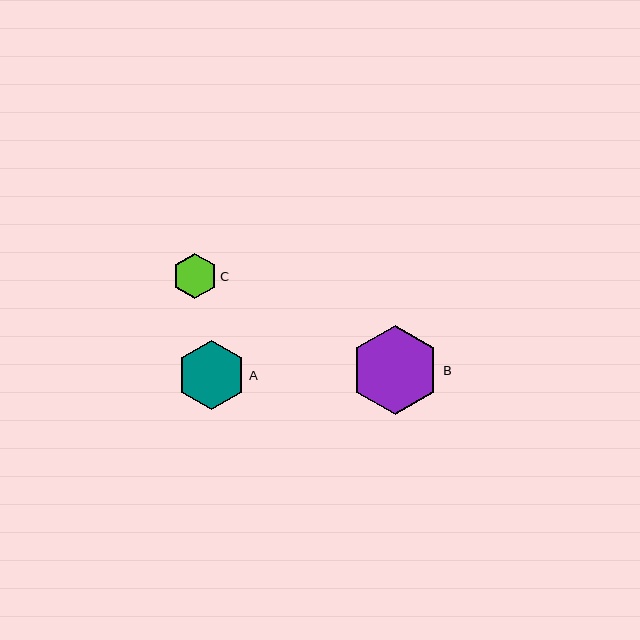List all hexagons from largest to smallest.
From largest to smallest: B, A, C.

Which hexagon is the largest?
Hexagon B is the largest with a size of approximately 89 pixels.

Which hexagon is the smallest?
Hexagon C is the smallest with a size of approximately 45 pixels.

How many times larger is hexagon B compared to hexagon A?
Hexagon B is approximately 1.3 times the size of hexagon A.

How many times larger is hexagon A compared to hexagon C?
Hexagon A is approximately 1.5 times the size of hexagon C.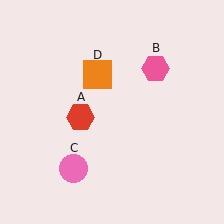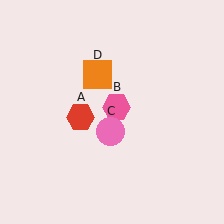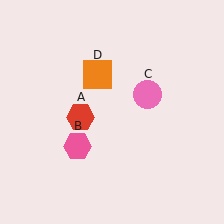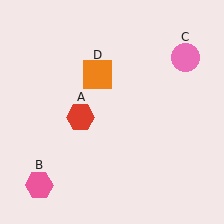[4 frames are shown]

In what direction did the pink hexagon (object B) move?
The pink hexagon (object B) moved down and to the left.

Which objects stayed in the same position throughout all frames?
Red hexagon (object A) and orange square (object D) remained stationary.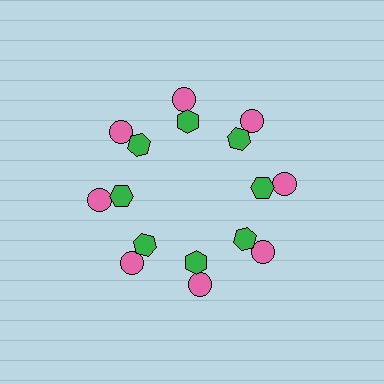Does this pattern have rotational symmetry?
Yes, this pattern has 8-fold rotational symmetry. It looks the same after rotating 45 degrees around the center.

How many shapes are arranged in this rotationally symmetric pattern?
There are 16 shapes, arranged in 8 groups of 2.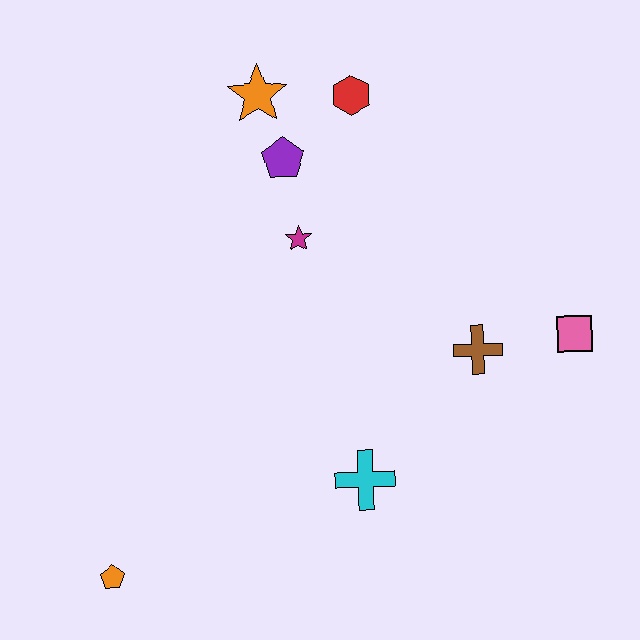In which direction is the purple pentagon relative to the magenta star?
The purple pentagon is above the magenta star.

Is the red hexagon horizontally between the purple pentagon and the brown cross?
Yes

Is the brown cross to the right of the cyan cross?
Yes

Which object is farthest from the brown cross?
The orange pentagon is farthest from the brown cross.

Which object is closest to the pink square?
The brown cross is closest to the pink square.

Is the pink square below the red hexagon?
Yes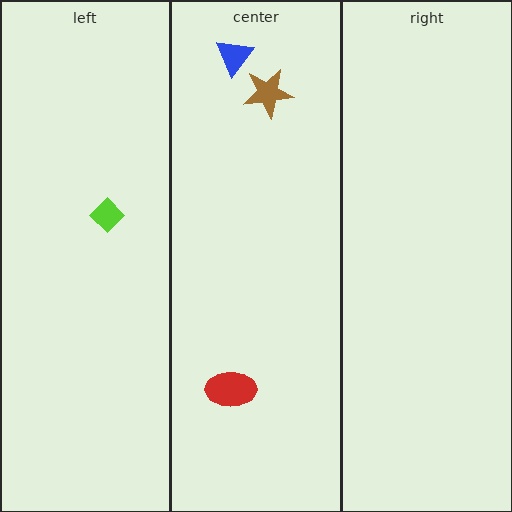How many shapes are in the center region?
3.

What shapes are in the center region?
The blue triangle, the red ellipse, the brown star.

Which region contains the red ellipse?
The center region.